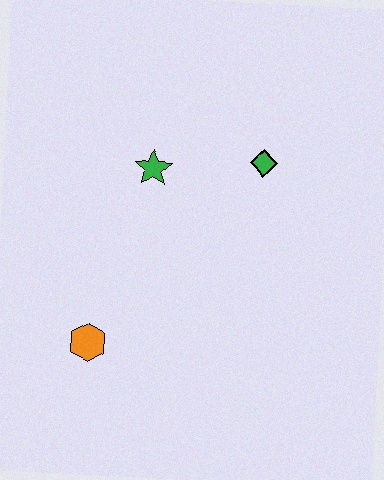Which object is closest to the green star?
The green diamond is closest to the green star.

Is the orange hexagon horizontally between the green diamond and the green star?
No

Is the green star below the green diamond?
Yes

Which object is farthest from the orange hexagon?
The green diamond is farthest from the orange hexagon.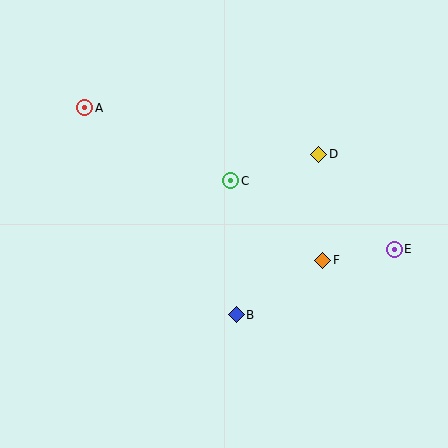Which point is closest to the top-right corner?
Point D is closest to the top-right corner.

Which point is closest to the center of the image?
Point C at (231, 181) is closest to the center.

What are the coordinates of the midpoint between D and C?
The midpoint between D and C is at (275, 168).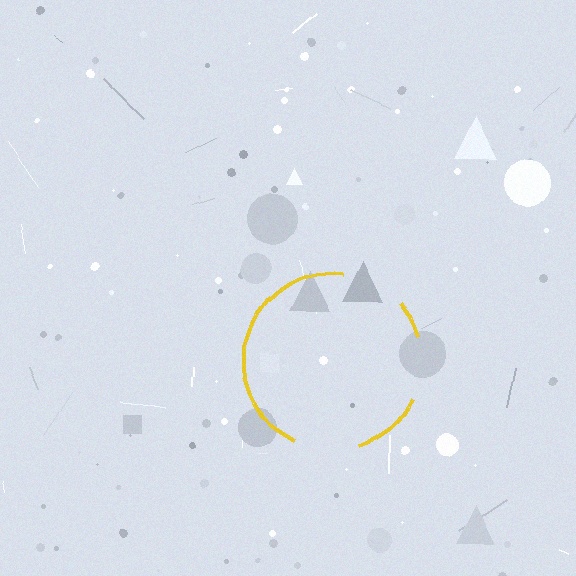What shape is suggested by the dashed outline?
The dashed outline suggests a circle.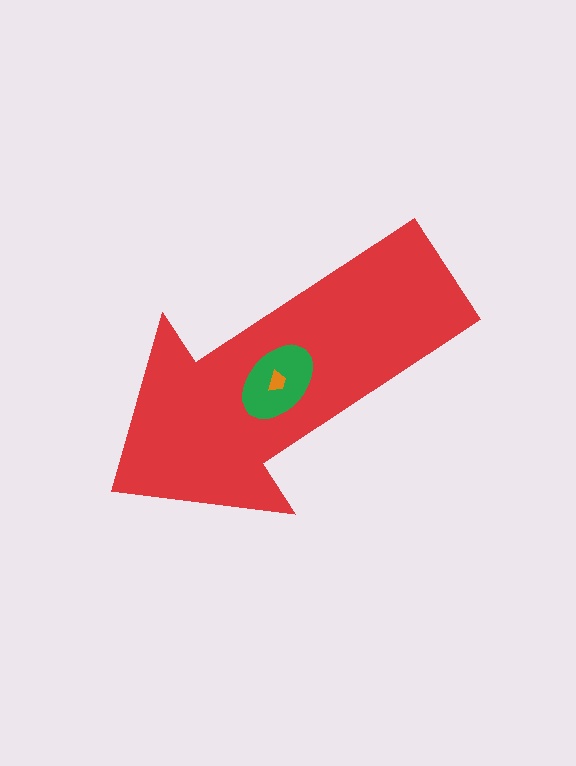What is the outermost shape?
The red arrow.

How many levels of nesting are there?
3.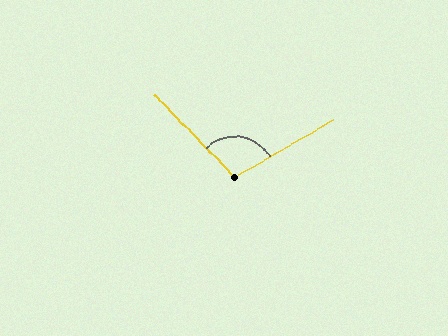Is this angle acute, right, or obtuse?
It is obtuse.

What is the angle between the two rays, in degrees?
Approximately 104 degrees.